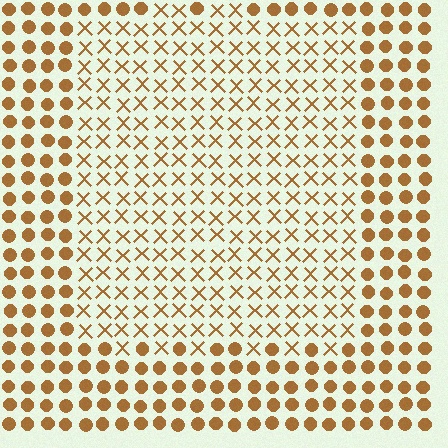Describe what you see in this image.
The image is filled with small brown elements arranged in a uniform grid. A rectangle-shaped region contains X marks, while the surrounding area contains circles. The boundary is defined purely by the change in element shape.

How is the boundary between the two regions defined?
The boundary is defined by a change in element shape: X marks inside vs. circles outside. All elements share the same color and spacing.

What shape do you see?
I see a rectangle.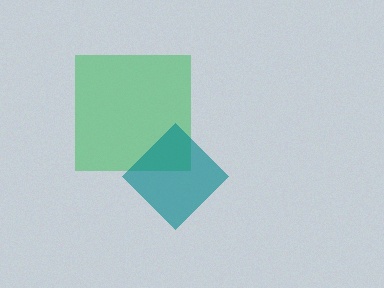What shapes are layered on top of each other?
The layered shapes are: a green square, a teal diamond.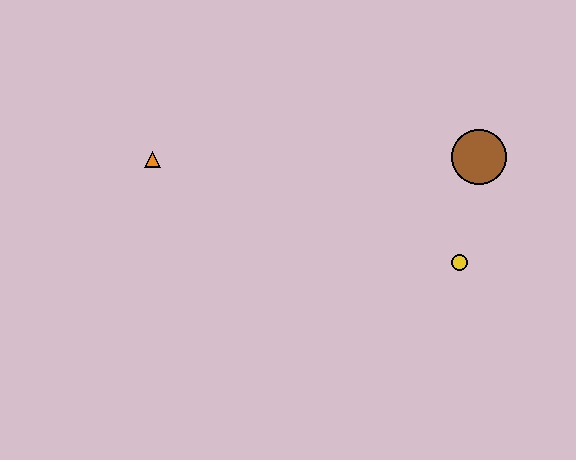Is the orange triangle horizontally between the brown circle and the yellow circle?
No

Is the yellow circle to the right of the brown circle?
No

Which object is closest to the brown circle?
The yellow circle is closest to the brown circle.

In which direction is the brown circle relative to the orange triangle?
The brown circle is to the right of the orange triangle.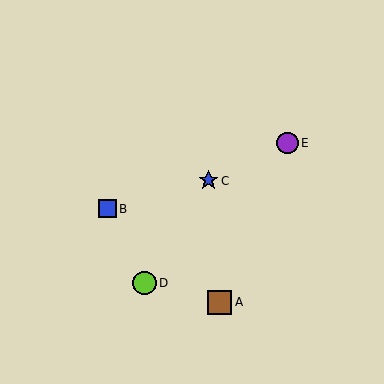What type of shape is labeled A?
Shape A is a brown square.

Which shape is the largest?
The brown square (labeled A) is the largest.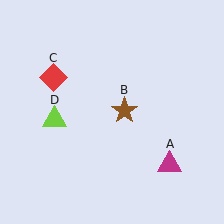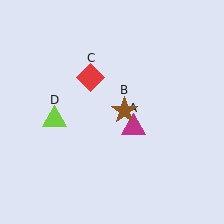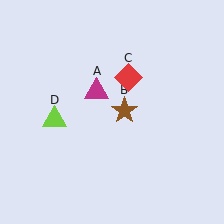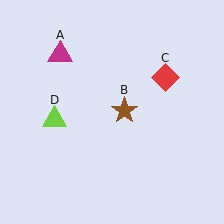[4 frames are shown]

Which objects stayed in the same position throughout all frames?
Brown star (object B) and lime triangle (object D) remained stationary.